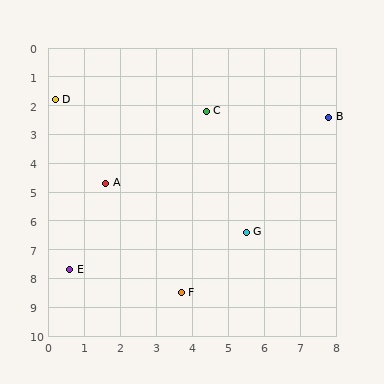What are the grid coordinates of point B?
Point B is at approximately (7.8, 2.4).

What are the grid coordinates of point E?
Point E is at approximately (0.6, 7.7).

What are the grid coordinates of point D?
Point D is at approximately (0.2, 1.8).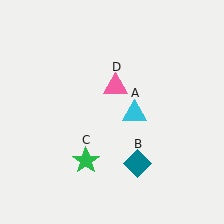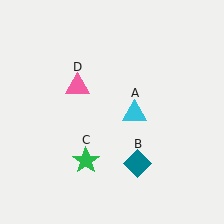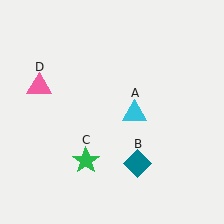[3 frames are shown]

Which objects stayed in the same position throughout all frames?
Cyan triangle (object A) and teal diamond (object B) and green star (object C) remained stationary.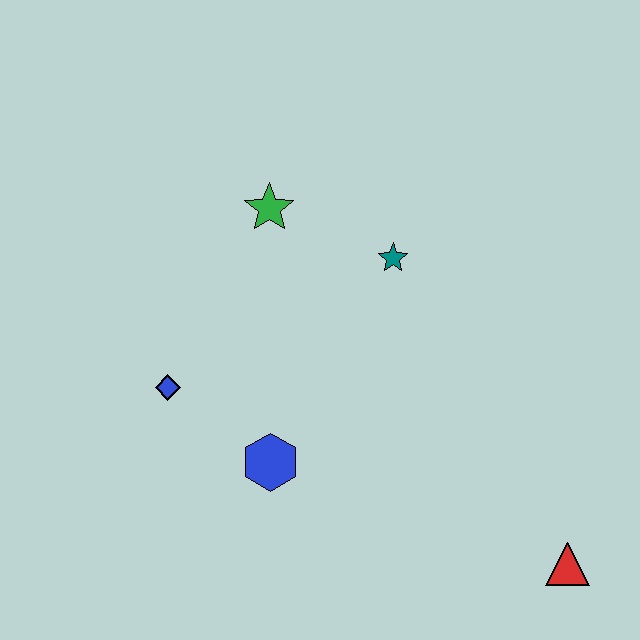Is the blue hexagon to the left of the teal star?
Yes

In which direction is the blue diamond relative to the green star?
The blue diamond is below the green star.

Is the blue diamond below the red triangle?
No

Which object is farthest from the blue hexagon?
The red triangle is farthest from the blue hexagon.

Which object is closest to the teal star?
The green star is closest to the teal star.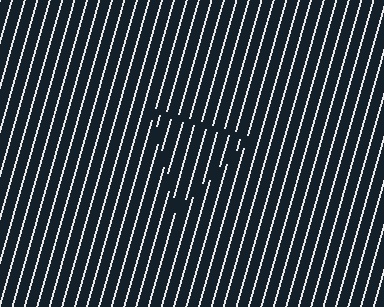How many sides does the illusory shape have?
3 sides — the line-ends trace a triangle.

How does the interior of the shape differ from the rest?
The interior of the shape contains the same grating, shifted by half a period — the contour is defined by the phase discontinuity where line-ends from the inner and outer gratings abut.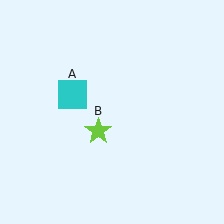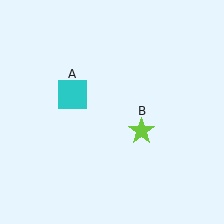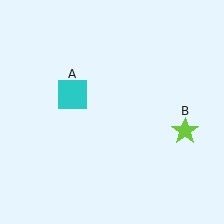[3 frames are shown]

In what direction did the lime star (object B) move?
The lime star (object B) moved right.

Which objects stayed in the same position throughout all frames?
Cyan square (object A) remained stationary.